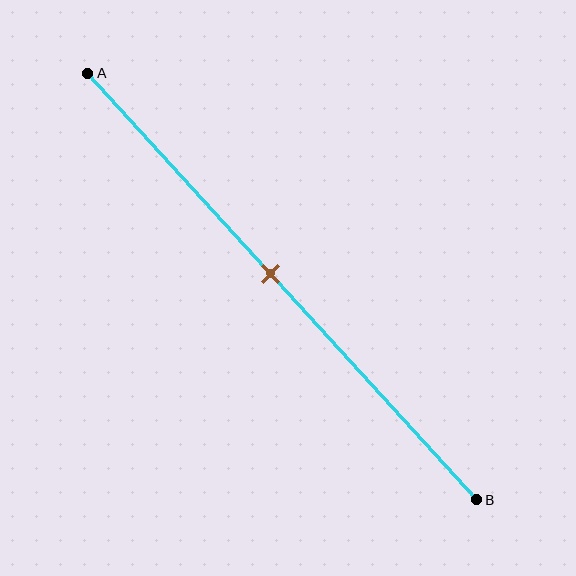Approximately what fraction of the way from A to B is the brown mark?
The brown mark is approximately 45% of the way from A to B.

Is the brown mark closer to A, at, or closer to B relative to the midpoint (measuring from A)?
The brown mark is approximately at the midpoint of segment AB.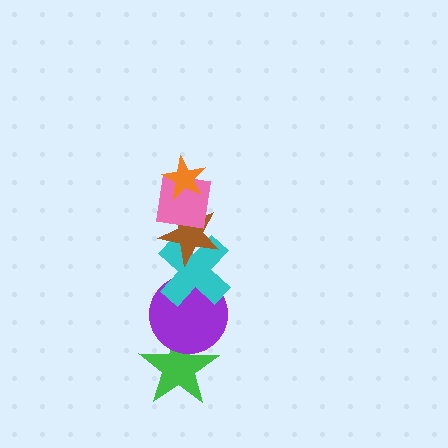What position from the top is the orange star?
The orange star is 1st from the top.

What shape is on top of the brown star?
The pink square is on top of the brown star.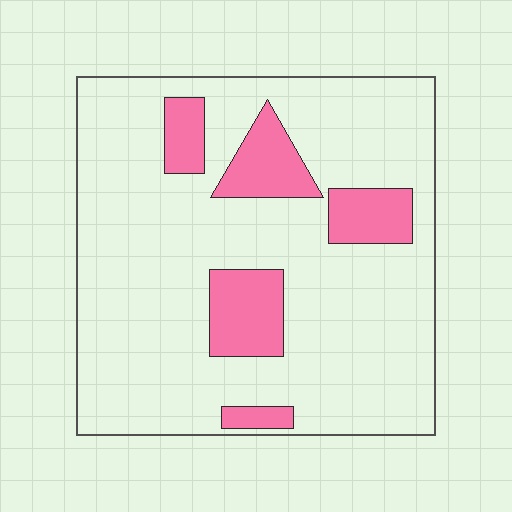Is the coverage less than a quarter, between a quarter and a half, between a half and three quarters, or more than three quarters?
Less than a quarter.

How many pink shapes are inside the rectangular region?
5.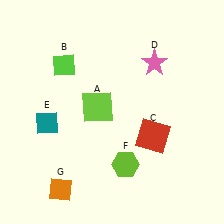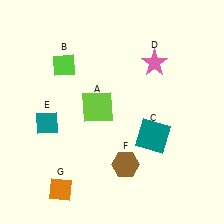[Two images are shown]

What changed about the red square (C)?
In Image 1, C is red. In Image 2, it changed to teal.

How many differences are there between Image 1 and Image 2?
There are 2 differences between the two images.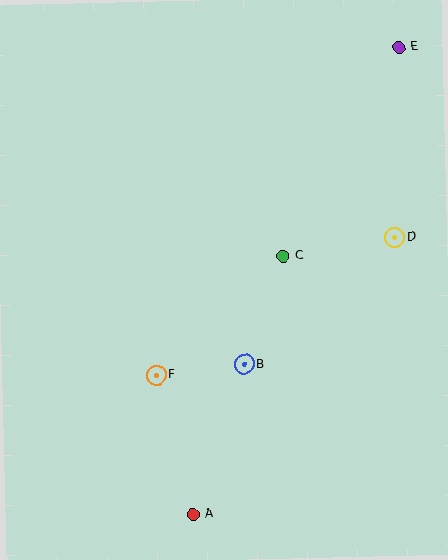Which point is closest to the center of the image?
Point C at (283, 256) is closest to the center.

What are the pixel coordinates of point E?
Point E is at (399, 47).